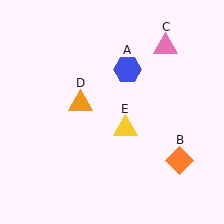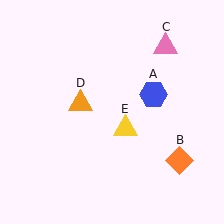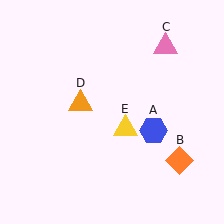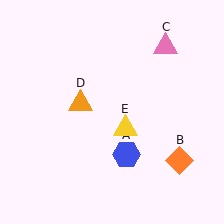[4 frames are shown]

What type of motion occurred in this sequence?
The blue hexagon (object A) rotated clockwise around the center of the scene.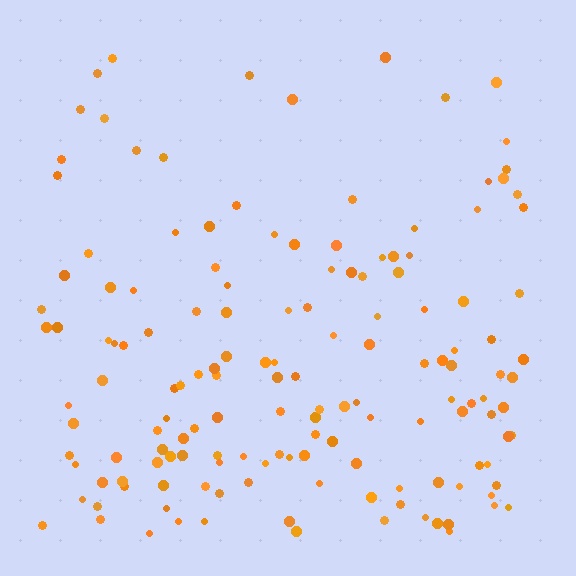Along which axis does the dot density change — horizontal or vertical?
Vertical.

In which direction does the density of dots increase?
From top to bottom, with the bottom side densest.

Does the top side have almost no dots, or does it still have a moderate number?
Still a moderate number, just noticeably fewer than the bottom.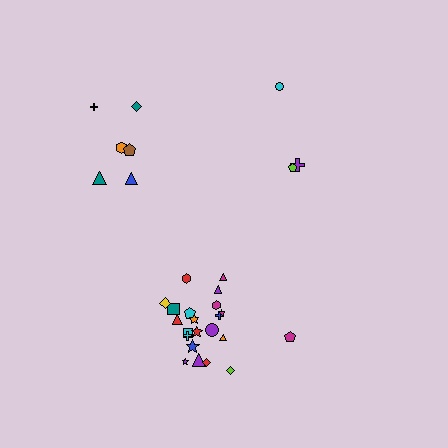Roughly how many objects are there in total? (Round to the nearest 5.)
Roughly 30 objects in total.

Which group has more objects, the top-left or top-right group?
The top-left group.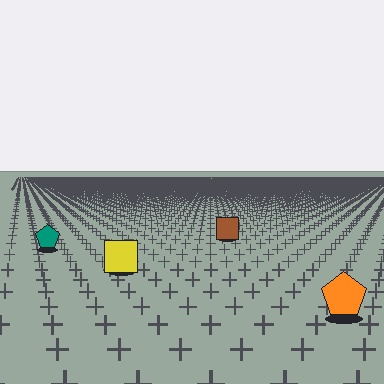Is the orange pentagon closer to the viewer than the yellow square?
Yes. The orange pentagon is closer — you can tell from the texture gradient: the ground texture is coarser near it.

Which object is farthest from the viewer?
The brown square is farthest from the viewer. It appears smaller and the ground texture around it is denser.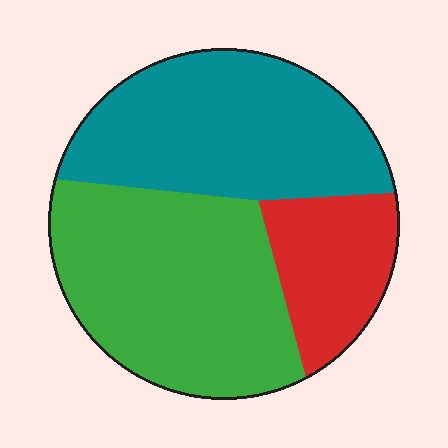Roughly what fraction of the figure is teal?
Teal takes up about three eighths (3/8) of the figure.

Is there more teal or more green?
Green.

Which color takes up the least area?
Red, at roughly 20%.